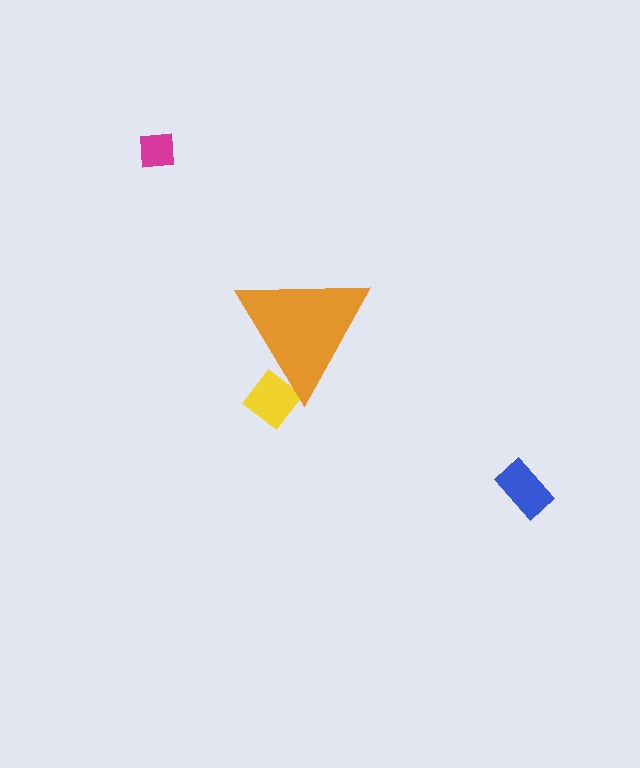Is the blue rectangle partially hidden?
No, the blue rectangle is fully visible.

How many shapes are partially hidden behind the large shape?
1 shape is partially hidden.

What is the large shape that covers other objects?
An orange triangle.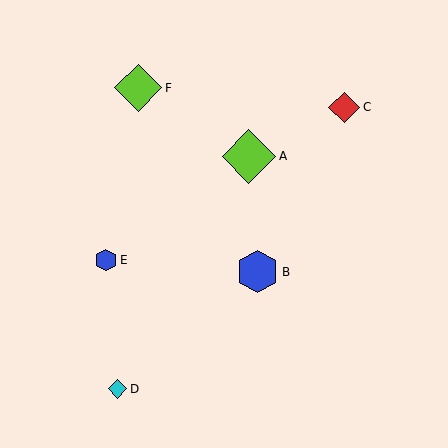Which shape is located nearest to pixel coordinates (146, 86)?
The lime diamond (labeled F) at (138, 88) is nearest to that location.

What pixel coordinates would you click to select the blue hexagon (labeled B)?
Click at (258, 272) to select the blue hexagon B.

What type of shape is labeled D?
Shape D is a cyan diamond.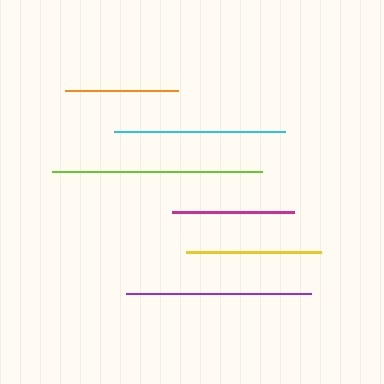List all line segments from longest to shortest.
From longest to shortest: lime, purple, cyan, yellow, magenta, orange.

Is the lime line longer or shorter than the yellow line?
The lime line is longer than the yellow line.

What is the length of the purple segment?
The purple segment is approximately 185 pixels long.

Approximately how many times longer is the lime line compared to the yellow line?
The lime line is approximately 1.6 times the length of the yellow line.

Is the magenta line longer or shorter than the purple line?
The purple line is longer than the magenta line.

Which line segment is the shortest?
The orange line is the shortest at approximately 113 pixels.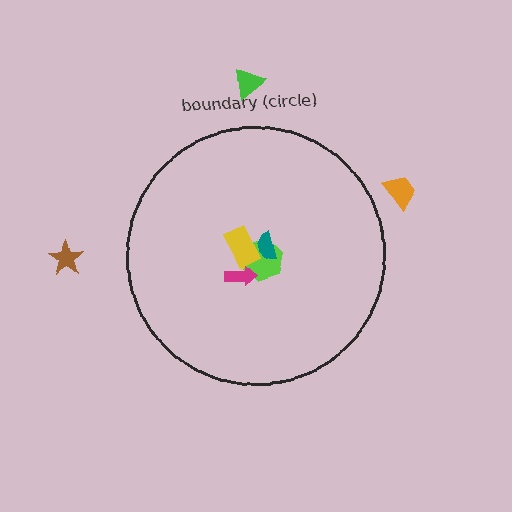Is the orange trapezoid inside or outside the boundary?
Outside.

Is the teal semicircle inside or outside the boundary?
Inside.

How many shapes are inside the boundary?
4 inside, 3 outside.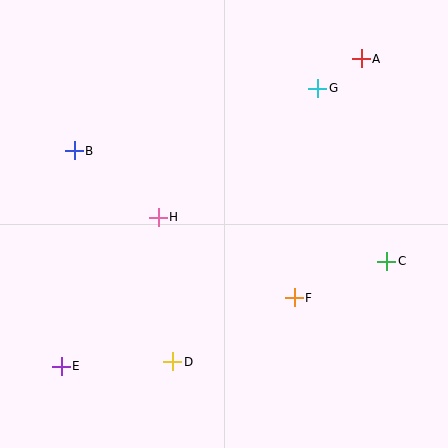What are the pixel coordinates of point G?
Point G is at (318, 88).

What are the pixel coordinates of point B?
Point B is at (74, 151).